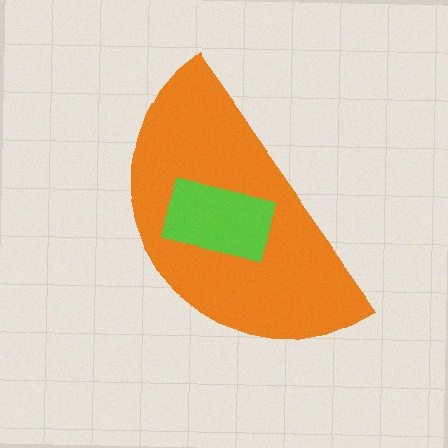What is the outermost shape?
The orange semicircle.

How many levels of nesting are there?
2.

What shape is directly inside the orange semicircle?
The lime rectangle.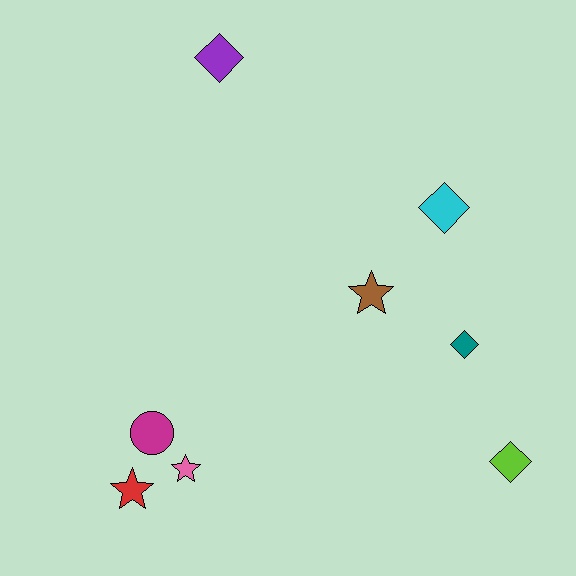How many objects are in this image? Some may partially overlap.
There are 8 objects.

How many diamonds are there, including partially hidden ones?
There are 4 diamonds.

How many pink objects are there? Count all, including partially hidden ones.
There is 1 pink object.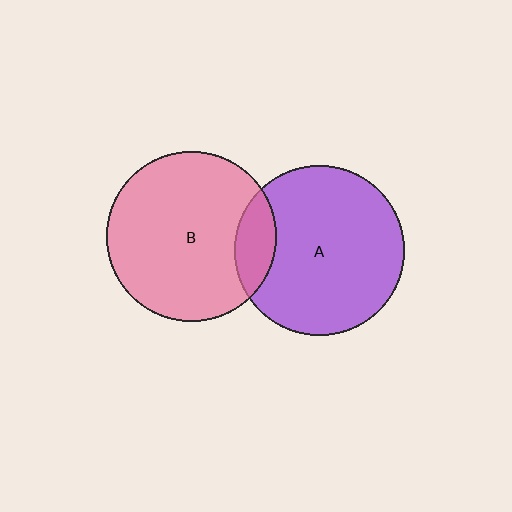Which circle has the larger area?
Circle A (purple).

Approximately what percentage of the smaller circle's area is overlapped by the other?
Approximately 15%.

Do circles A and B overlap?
Yes.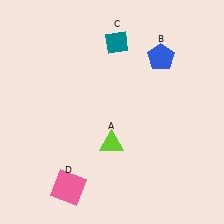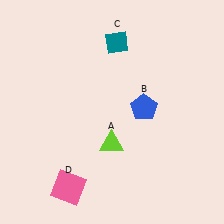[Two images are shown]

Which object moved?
The blue pentagon (B) moved down.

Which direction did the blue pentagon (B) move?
The blue pentagon (B) moved down.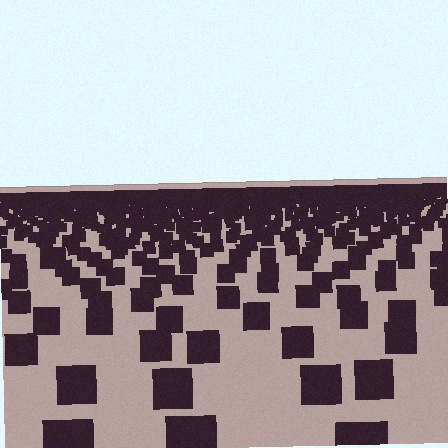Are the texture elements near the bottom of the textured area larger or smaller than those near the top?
Larger. Near the bottom, elements are closer to the viewer and appear at a bigger on-screen size.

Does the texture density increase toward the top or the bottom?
Density increases toward the top.